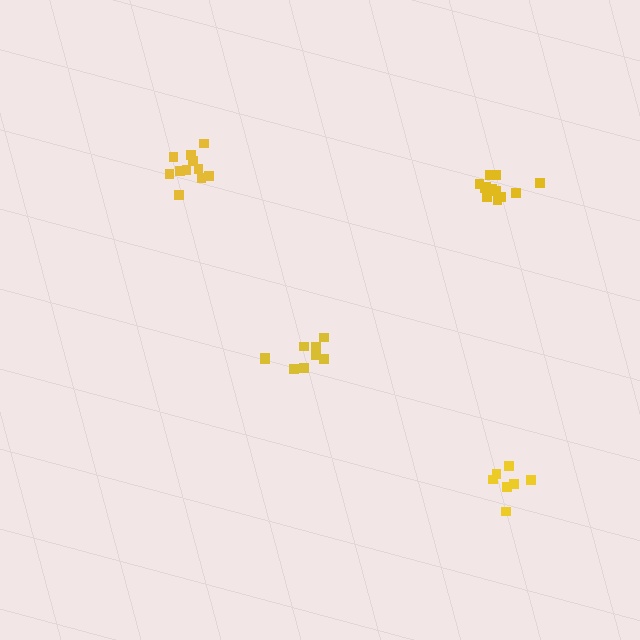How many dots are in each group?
Group 1: 9 dots, Group 2: 12 dots, Group 3: 7 dots, Group 4: 11 dots (39 total).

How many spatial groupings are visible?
There are 4 spatial groupings.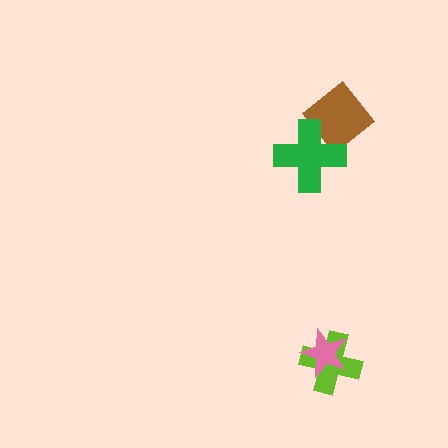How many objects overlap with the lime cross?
1 object overlaps with the lime cross.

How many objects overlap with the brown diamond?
1 object overlaps with the brown diamond.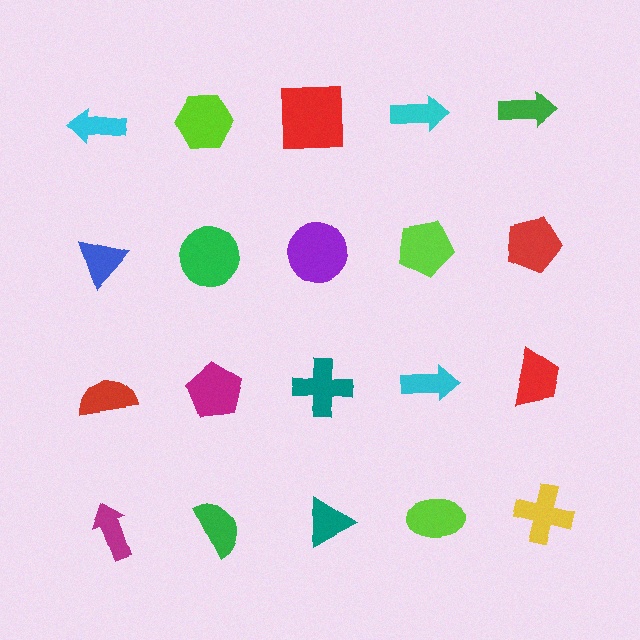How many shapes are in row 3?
5 shapes.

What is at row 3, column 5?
A red trapezoid.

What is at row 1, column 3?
A red square.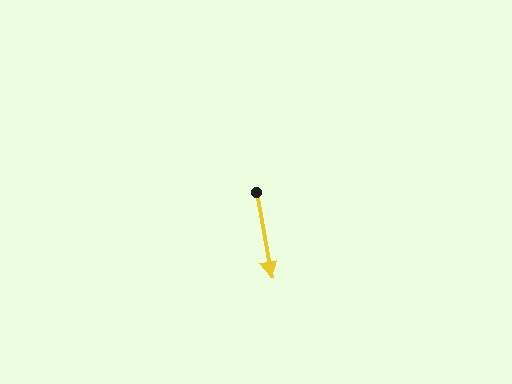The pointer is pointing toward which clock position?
Roughly 6 o'clock.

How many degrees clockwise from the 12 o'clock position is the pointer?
Approximately 170 degrees.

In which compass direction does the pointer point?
South.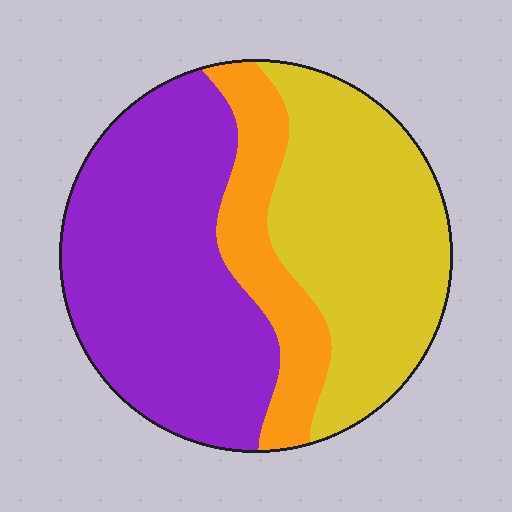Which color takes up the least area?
Orange, at roughly 15%.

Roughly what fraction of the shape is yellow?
Yellow takes up about three eighths (3/8) of the shape.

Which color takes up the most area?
Purple, at roughly 45%.